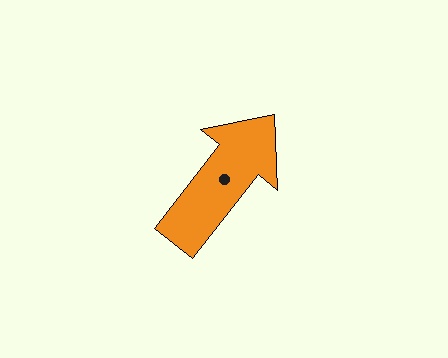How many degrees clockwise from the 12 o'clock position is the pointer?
Approximately 38 degrees.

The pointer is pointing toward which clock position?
Roughly 1 o'clock.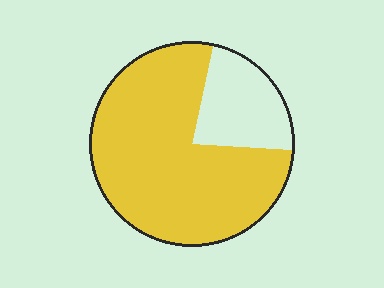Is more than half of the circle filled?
Yes.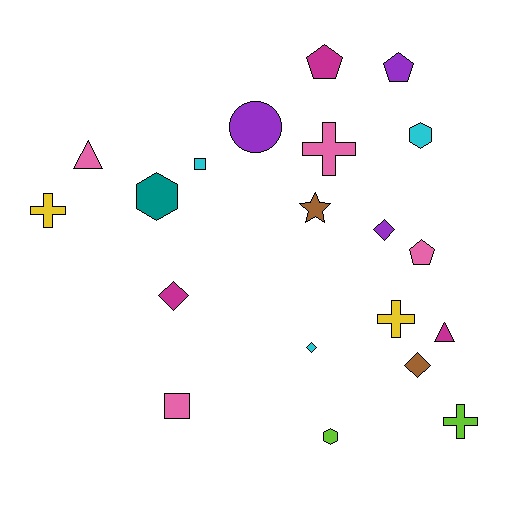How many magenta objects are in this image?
There are 3 magenta objects.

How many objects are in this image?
There are 20 objects.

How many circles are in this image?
There is 1 circle.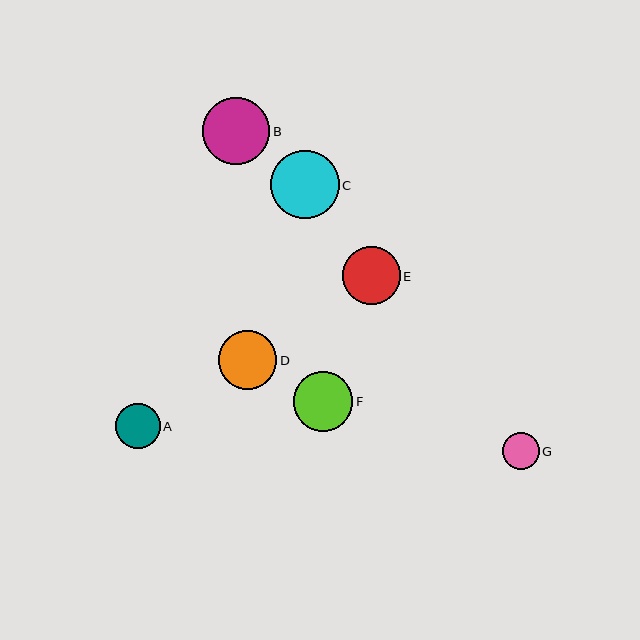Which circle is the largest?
Circle C is the largest with a size of approximately 68 pixels.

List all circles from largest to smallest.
From largest to smallest: C, B, F, D, E, A, G.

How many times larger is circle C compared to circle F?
Circle C is approximately 1.1 times the size of circle F.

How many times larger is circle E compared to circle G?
Circle E is approximately 1.6 times the size of circle G.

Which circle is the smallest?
Circle G is the smallest with a size of approximately 37 pixels.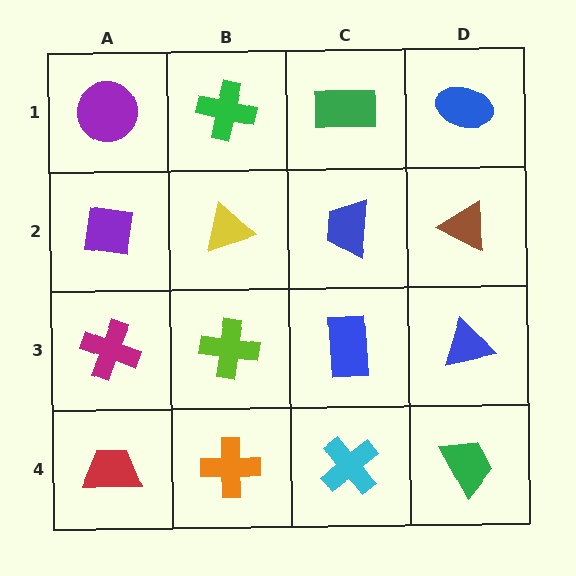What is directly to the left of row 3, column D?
A blue rectangle.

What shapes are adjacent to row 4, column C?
A blue rectangle (row 3, column C), an orange cross (row 4, column B), a green trapezoid (row 4, column D).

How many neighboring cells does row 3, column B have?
4.